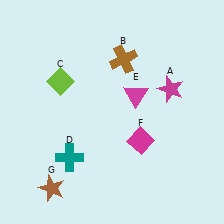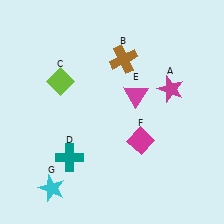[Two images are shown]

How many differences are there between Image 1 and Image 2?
There is 1 difference between the two images.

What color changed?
The star (G) changed from brown in Image 1 to cyan in Image 2.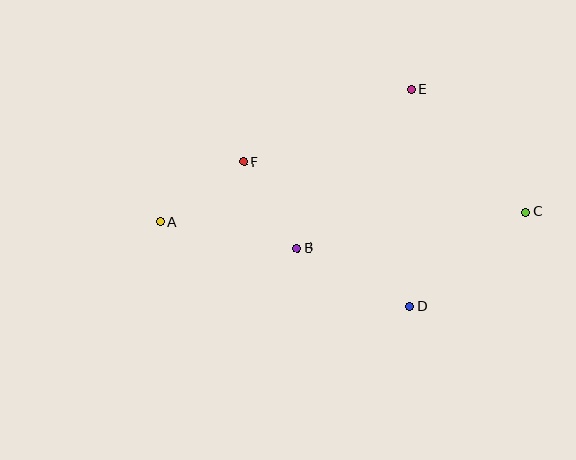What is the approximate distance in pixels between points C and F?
The distance between C and F is approximately 286 pixels.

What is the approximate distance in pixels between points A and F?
The distance between A and F is approximately 103 pixels.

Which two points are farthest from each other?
Points A and C are farthest from each other.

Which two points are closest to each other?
Points B and F are closest to each other.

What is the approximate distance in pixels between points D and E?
The distance between D and E is approximately 217 pixels.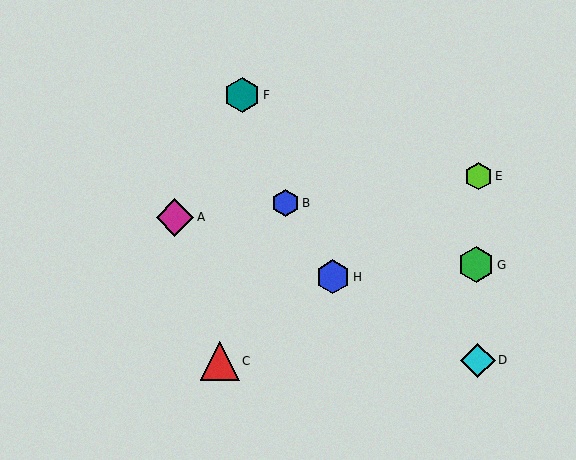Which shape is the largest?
The red triangle (labeled C) is the largest.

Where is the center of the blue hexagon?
The center of the blue hexagon is at (333, 277).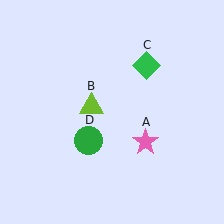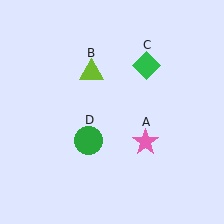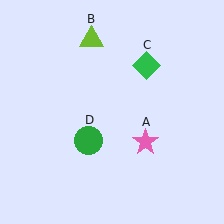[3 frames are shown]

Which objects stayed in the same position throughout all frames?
Pink star (object A) and green diamond (object C) and green circle (object D) remained stationary.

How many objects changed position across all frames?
1 object changed position: lime triangle (object B).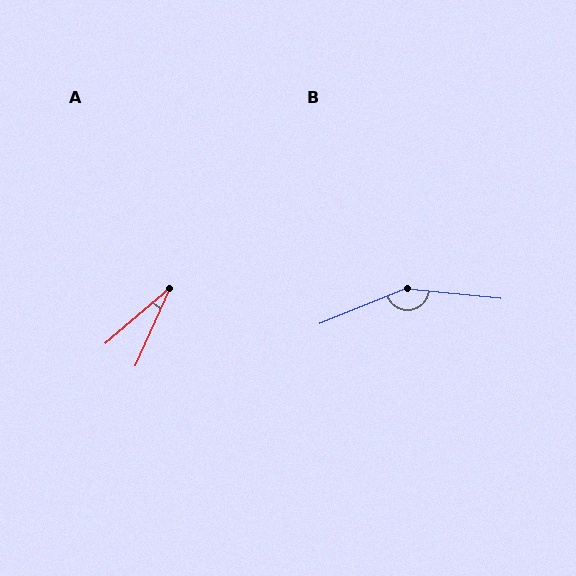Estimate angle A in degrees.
Approximately 25 degrees.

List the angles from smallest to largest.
A (25°), B (152°).